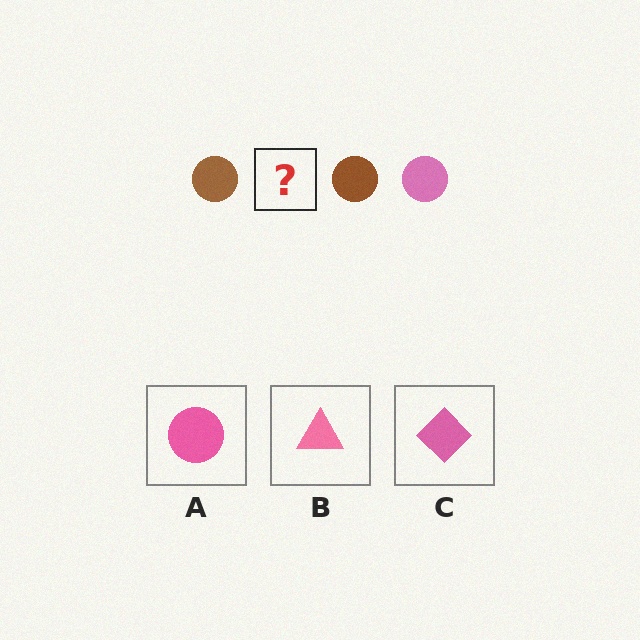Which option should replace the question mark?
Option A.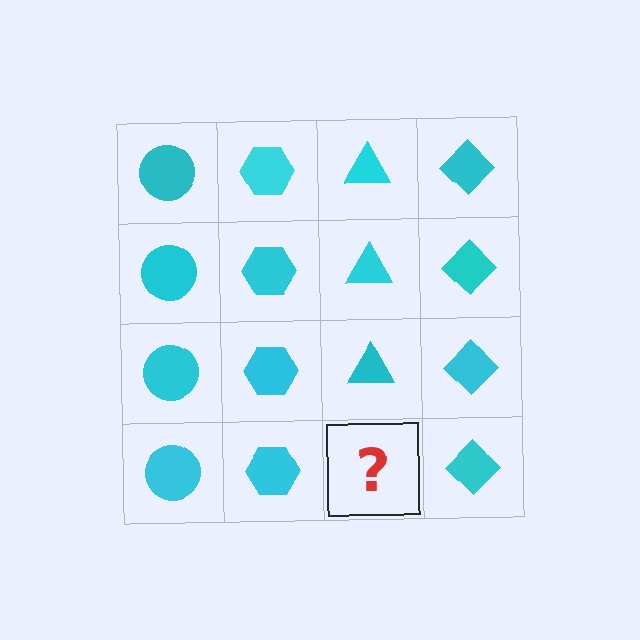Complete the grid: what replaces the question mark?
The question mark should be replaced with a cyan triangle.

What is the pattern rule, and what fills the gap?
The rule is that each column has a consistent shape. The gap should be filled with a cyan triangle.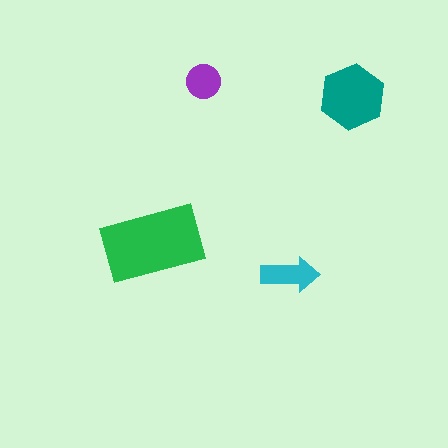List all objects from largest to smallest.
The green rectangle, the teal hexagon, the cyan arrow, the purple circle.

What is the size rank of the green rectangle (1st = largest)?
1st.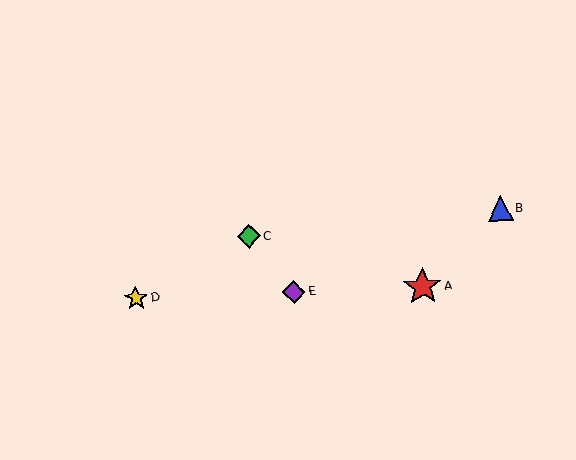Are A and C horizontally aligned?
No, A is at y≈287 and C is at y≈236.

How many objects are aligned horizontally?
3 objects (A, D, E) are aligned horizontally.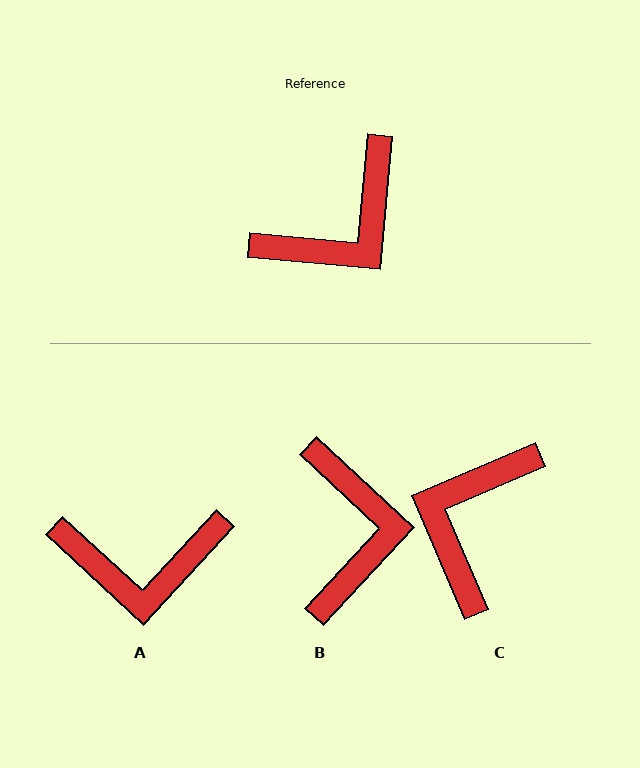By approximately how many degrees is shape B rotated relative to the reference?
Approximately 52 degrees counter-clockwise.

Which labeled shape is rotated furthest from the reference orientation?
C, about 152 degrees away.